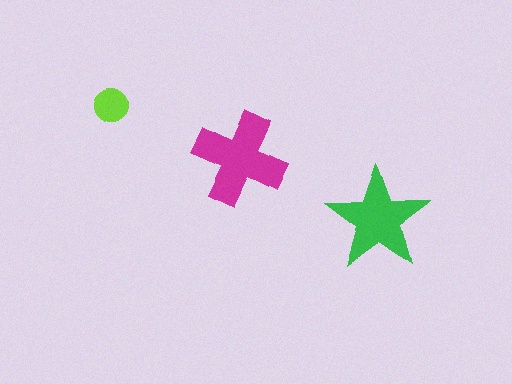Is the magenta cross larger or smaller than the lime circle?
Larger.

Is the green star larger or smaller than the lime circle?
Larger.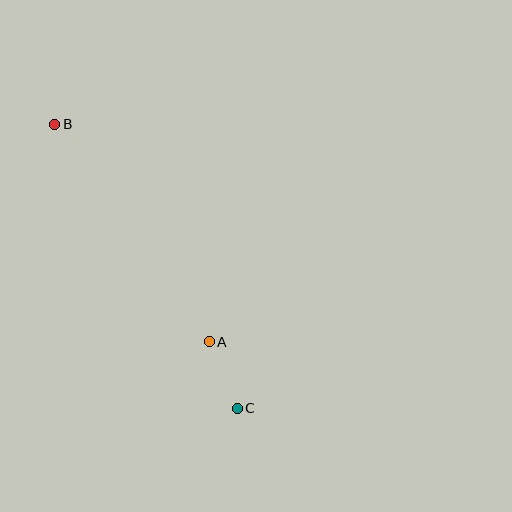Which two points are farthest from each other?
Points B and C are farthest from each other.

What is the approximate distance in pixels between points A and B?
The distance between A and B is approximately 267 pixels.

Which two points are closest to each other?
Points A and C are closest to each other.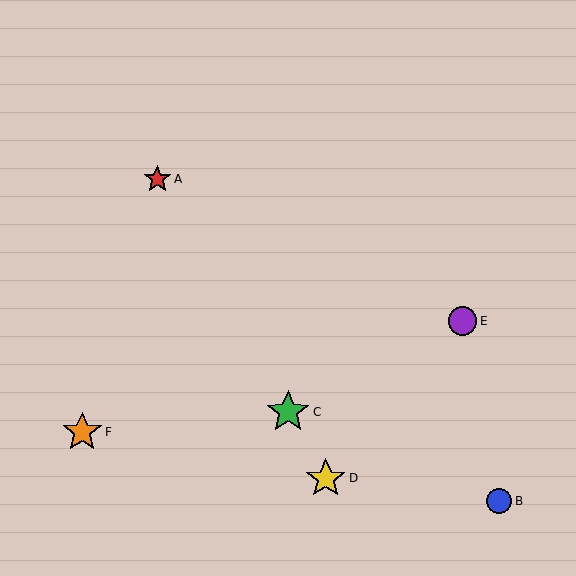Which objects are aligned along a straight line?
Objects A, C, D are aligned along a straight line.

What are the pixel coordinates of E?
Object E is at (463, 321).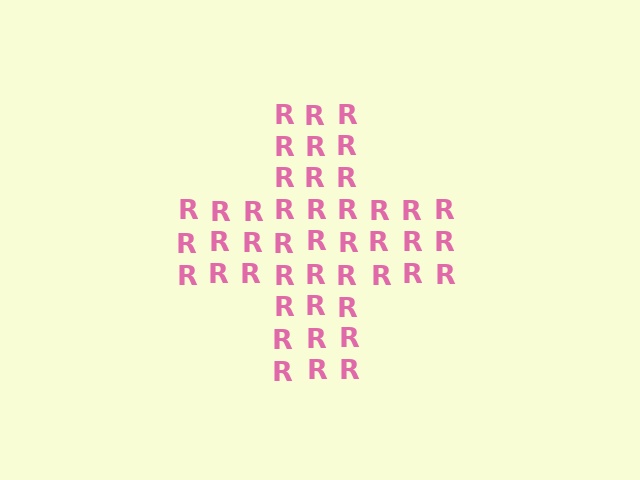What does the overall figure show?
The overall figure shows a cross.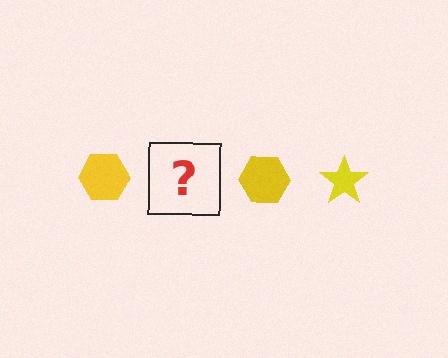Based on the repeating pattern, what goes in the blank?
The blank should be a yellow star.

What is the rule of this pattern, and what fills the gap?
The rule is that the pattern cycles through hexagon, star shapes in yellow. The gap should be filled with a yellow star.